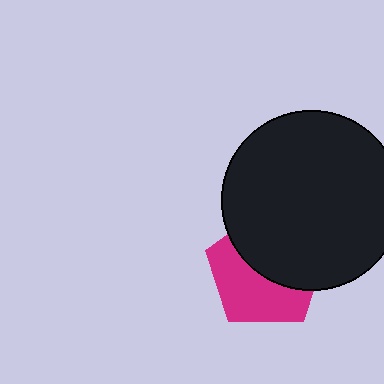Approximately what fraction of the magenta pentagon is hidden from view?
Roughly 51% of the magenta pentagon is hidden behind the black circle.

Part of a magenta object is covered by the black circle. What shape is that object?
It is a pentagon.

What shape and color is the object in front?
The object in front is a black circle.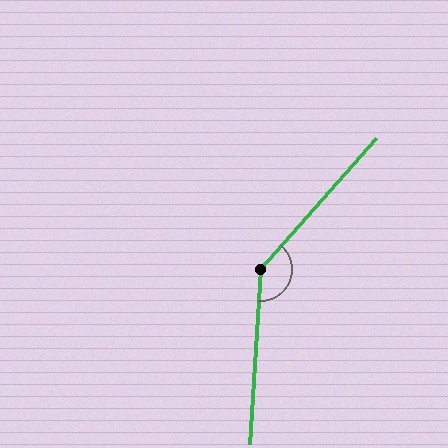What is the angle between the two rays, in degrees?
Approximately 142 degrees.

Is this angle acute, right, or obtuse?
It is obtuse.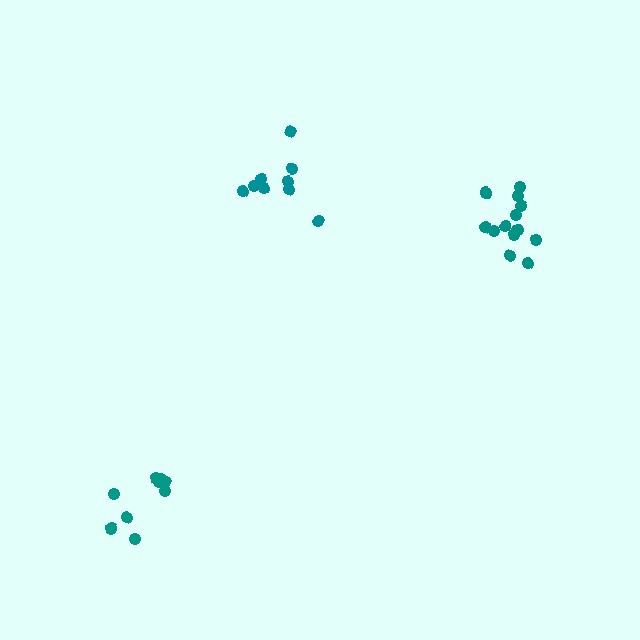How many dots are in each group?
Group 1: 13 dots, Group 2: 9 dots, Group 3: 9 dots (31 total).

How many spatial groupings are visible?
There are 3 spatial groupings.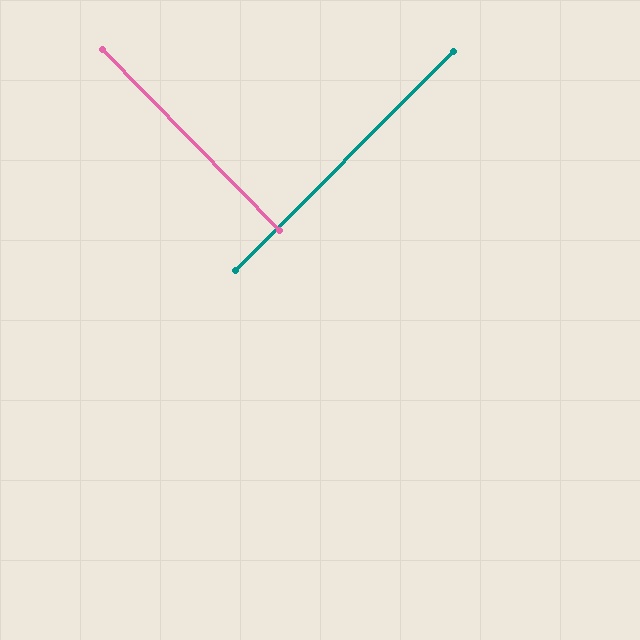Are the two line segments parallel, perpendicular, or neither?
Perpendicular — they meet at approximately 89°.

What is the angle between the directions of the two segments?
Approximately 89 degrees.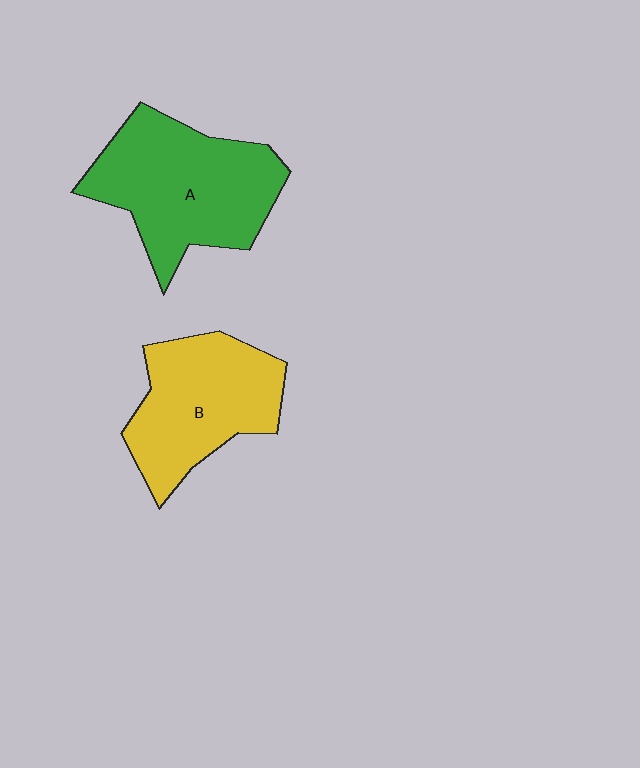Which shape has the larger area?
Shape A (green).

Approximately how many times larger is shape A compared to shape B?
Approximately 1.2 times.